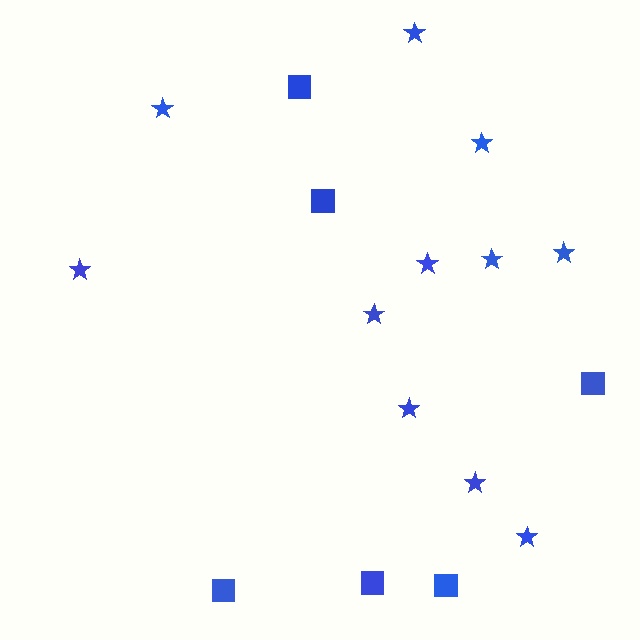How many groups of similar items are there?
There are 2 groups: one group of squares (6) and one group of stars (11).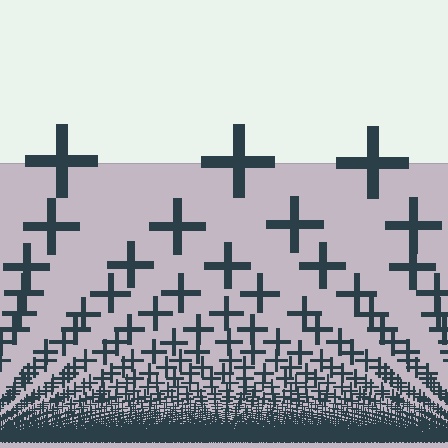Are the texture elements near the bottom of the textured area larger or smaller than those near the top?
Smaller. The gradient is inverted — elements near the bottom are smaller and denser.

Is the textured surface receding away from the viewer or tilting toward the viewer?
The surface appears to tilt toward the viewer. Texture elements get larger and sparser toward the top.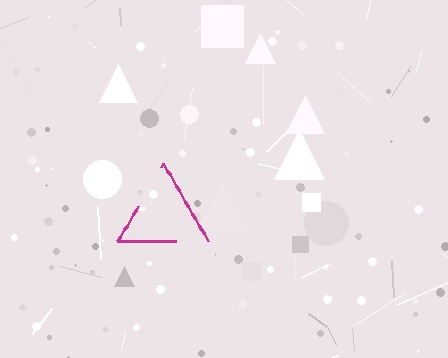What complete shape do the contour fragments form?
The contour fragments form a triangle.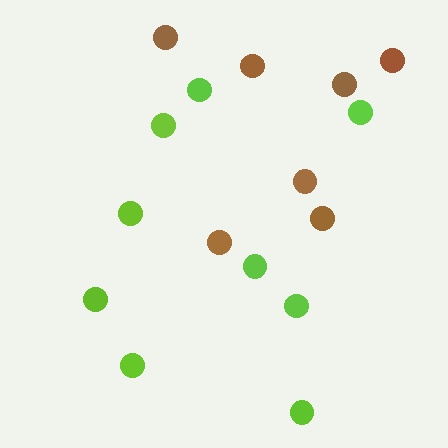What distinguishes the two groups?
There are 2 groups: one group of brown circles (7) and one group of lime circles (9).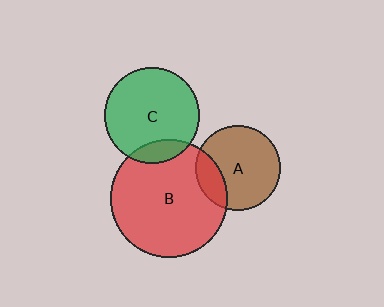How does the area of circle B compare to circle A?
Approximately 1.9 times.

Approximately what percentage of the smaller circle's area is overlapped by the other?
Approximately 15%.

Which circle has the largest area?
Circle B (red).